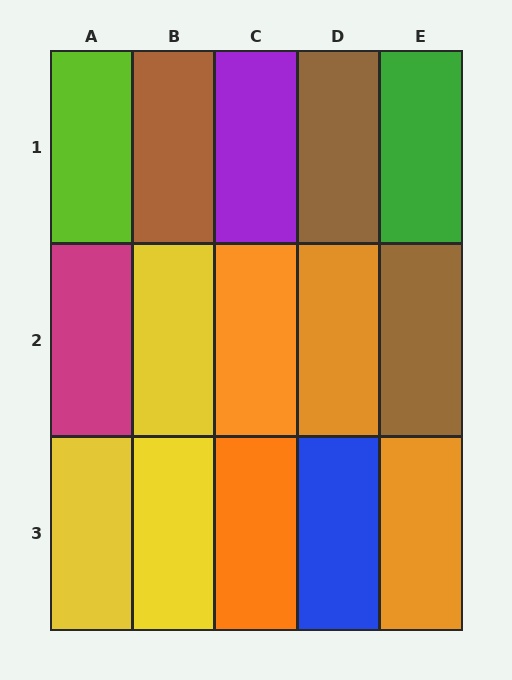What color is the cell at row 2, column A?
Magenta.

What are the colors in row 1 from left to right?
Lime, brown, purple, brown, green.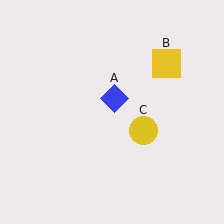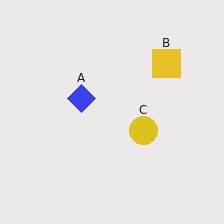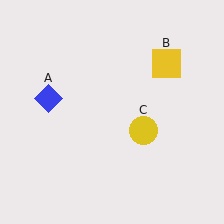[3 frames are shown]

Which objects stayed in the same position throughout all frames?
Yellow square (object B) and yellow circle (object C) remained stationary.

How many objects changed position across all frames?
1 object changed position: blue diamond (object A).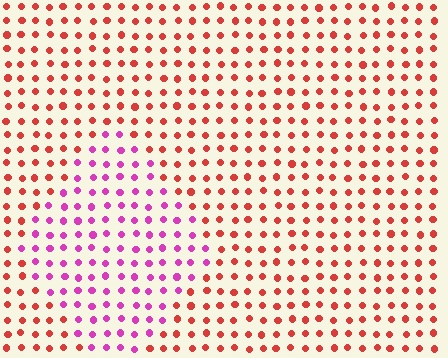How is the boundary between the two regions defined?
The boundary is defined purely by a slight shift in hue (about 50 degrees). Spacing, size, and orientation are identical on both sides.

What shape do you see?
I see a diamond.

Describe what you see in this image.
The image is filled with small red elements in a uniform arrangement. A diamond-shaped region is visible where the elements are tinted to a slightly different hue, forming a subtle color boundary.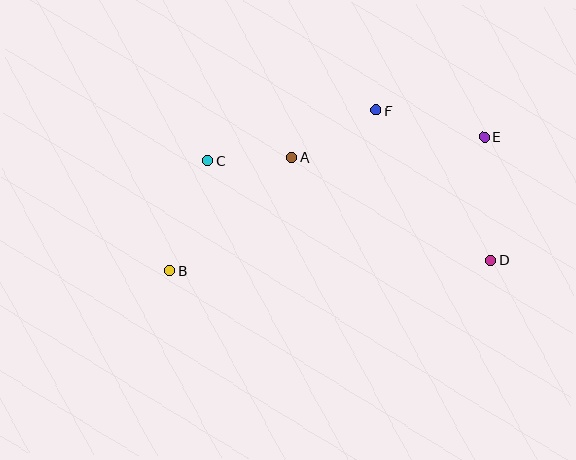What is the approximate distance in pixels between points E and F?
The distance between E and F is approximately 111 pixels.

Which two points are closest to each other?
Points A and C are closest to each other.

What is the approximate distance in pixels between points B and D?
The distance between B and D is approximately 322 pixels.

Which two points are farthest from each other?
Points B and E are farthest from each other.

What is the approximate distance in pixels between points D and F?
The distance between D and F is approximately 189 pixels.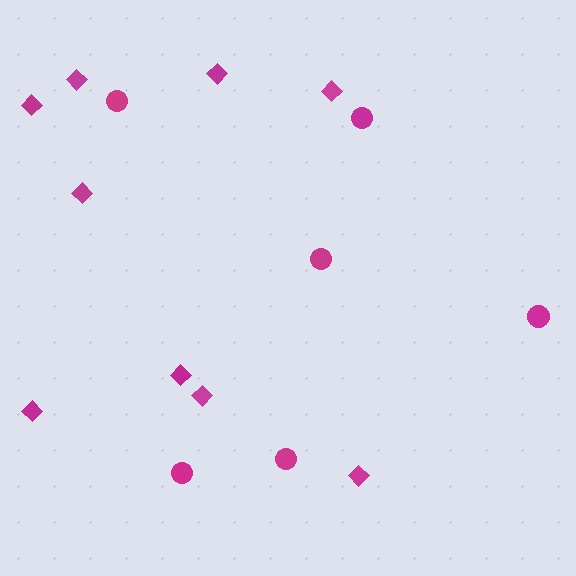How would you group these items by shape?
There are 2 groups: one group of circles (6) and one group of diamonds (9).